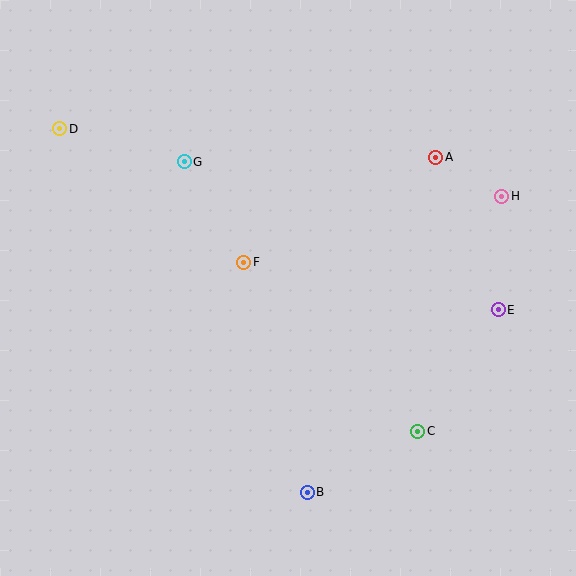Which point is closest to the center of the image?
Point F at (244, 262) is closest to the center.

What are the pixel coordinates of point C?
Point C is at (418, 431).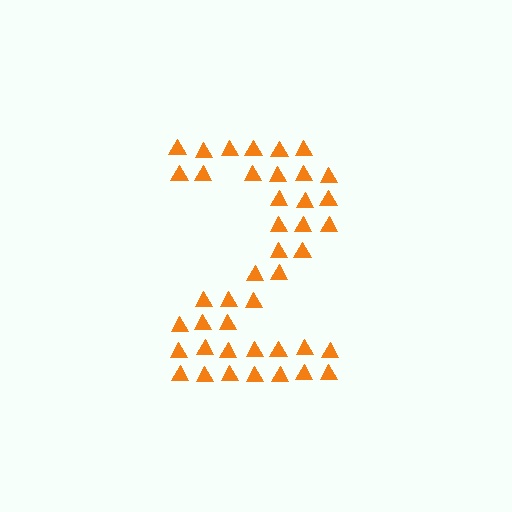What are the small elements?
The small elements are triangles.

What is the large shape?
The large shape is the digit 2.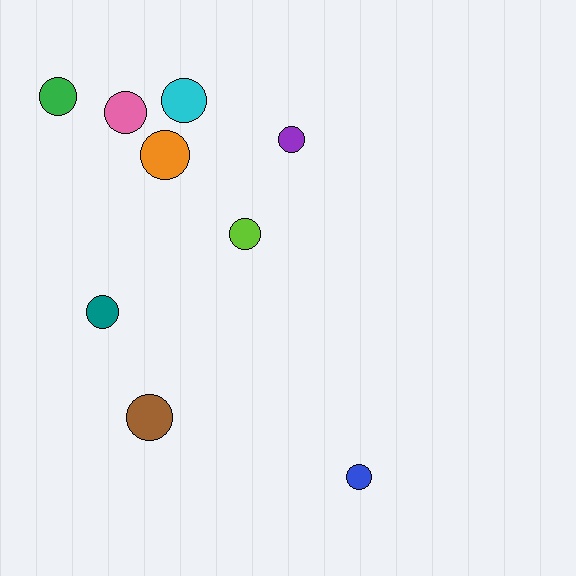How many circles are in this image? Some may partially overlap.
There are 9 circles.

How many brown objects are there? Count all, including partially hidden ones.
There is 1 brown object.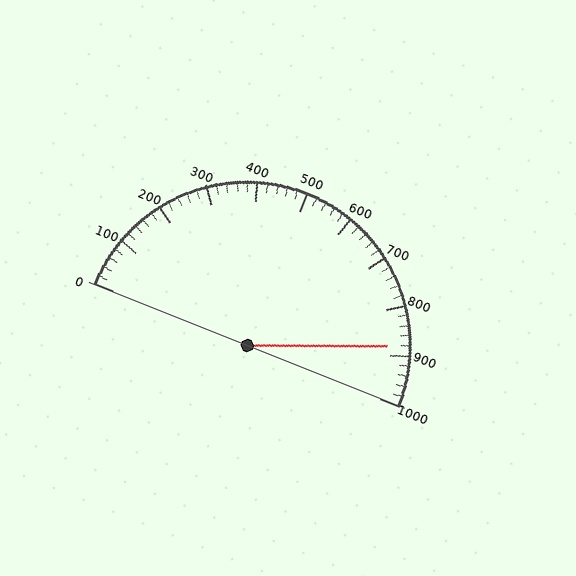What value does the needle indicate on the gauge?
The needle indicates approximately 880.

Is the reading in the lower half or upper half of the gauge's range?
The reading is in the upper half of the range (0 to 1000).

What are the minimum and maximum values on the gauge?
The gauge ranges from 0 to 1000.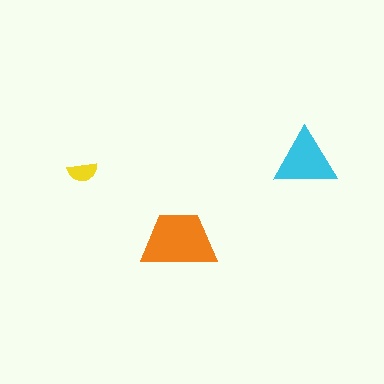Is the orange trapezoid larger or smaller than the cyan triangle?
Larger.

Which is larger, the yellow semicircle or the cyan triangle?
The cyan triangle.